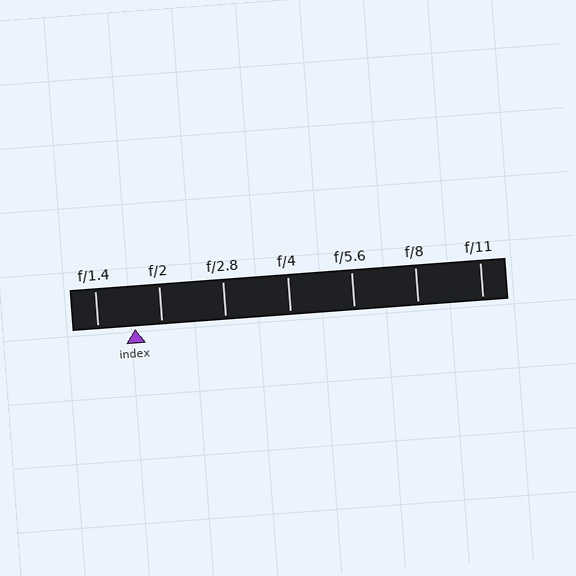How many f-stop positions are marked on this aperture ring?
There are 7 f-stop positions marked.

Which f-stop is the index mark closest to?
The index mark is closest to f/2.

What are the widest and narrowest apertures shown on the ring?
The widest aperture shown is f/1.4 and the narrowest is f/11.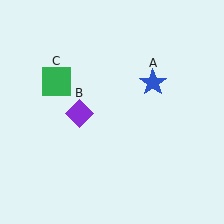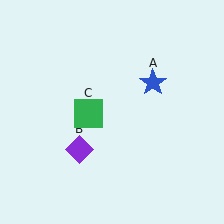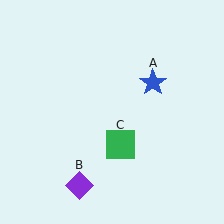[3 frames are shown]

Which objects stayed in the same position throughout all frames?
Blue star (object A) remained stationary.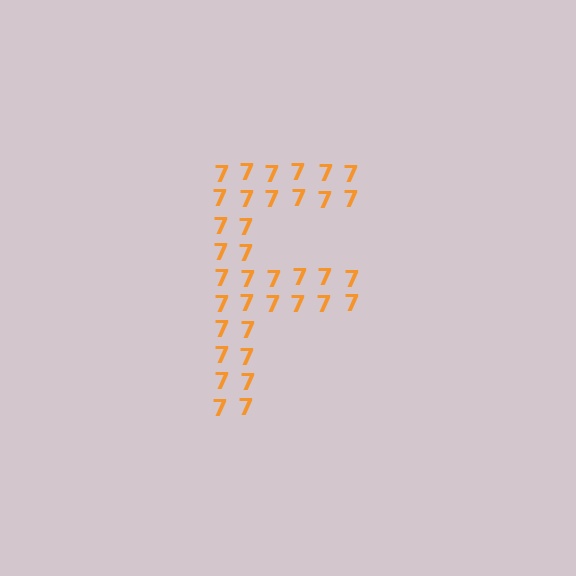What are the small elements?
The small elements are digit 7's.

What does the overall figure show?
The overall figure shows the letter F.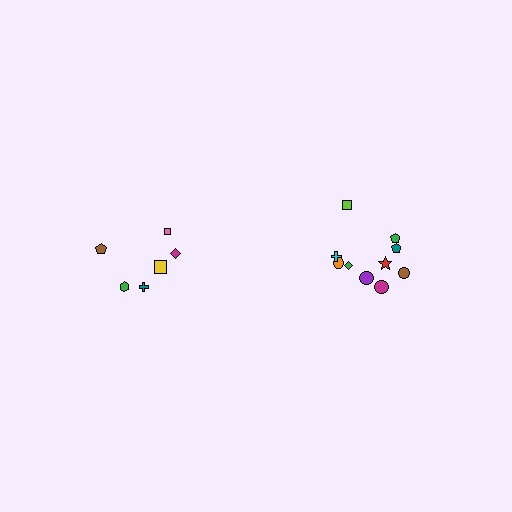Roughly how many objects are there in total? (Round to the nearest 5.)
Roughly 15 objects in total.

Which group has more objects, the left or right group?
The right group.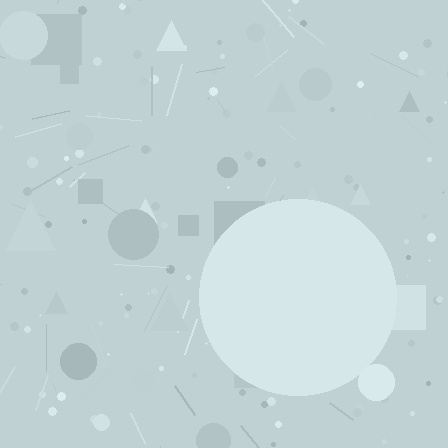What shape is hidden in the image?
A circle is hidden in the image.